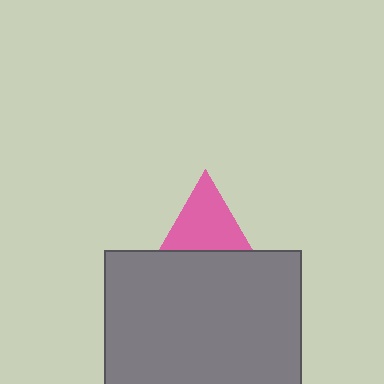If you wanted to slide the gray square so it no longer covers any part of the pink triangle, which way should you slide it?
Slide it down — that is the most direct way to separate the two shapes.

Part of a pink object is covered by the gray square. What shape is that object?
It is a triangle.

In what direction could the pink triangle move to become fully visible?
The pink triangle could move up. That would shift it out from behind the gray square entirely.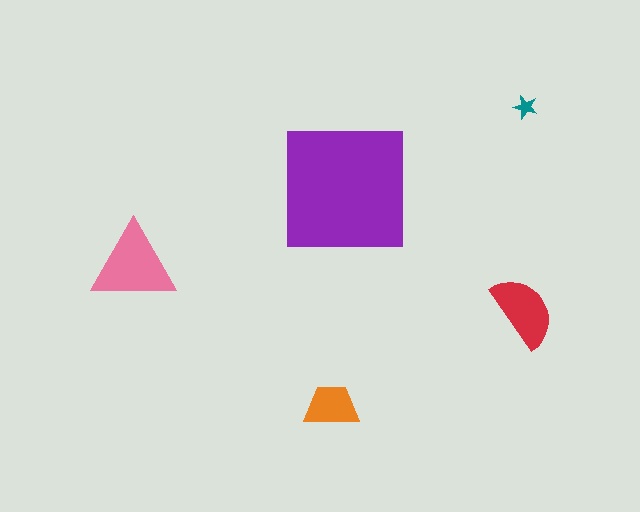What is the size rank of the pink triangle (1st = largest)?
2nd.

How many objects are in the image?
There are 5 objects in the image.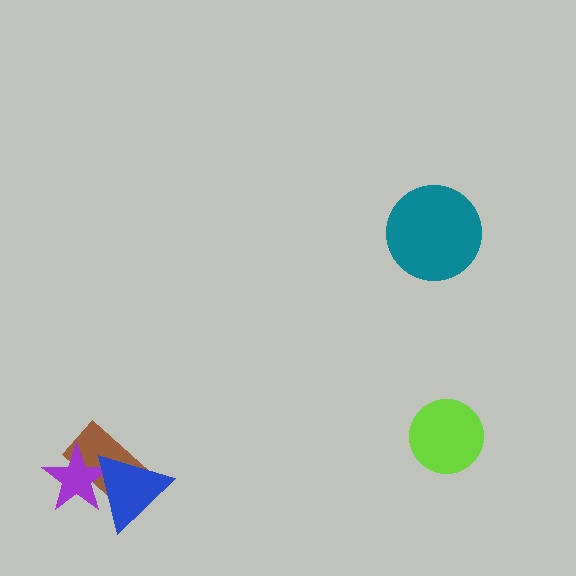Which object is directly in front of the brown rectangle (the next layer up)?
The purple star is directly in front of the brown rectangle.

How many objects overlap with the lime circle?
0 objects overlap with the lime circle.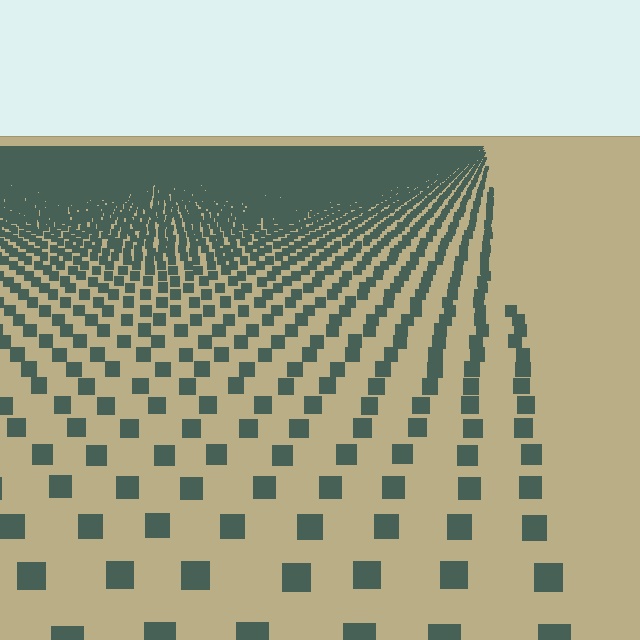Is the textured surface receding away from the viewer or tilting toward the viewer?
The surface is receding away from the viewer. Texture elements get smaller and denser toward the top.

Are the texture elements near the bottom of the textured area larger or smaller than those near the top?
Larger. Near the bottom, elements are closer to the viewer and appear at a bigger on-screen size.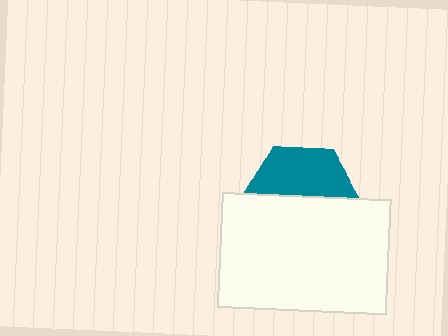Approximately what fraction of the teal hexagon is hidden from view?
Roughly 56% of the teal hexagon is hidden behind the white rectangle.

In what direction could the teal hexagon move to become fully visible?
The teal hexagon could move up. That would shift it out from behind the white rectangle entirely.